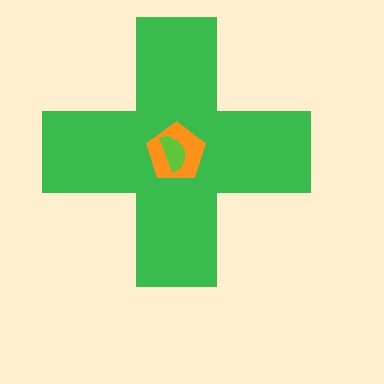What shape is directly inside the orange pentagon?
The lime semicircle.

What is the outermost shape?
The green cross.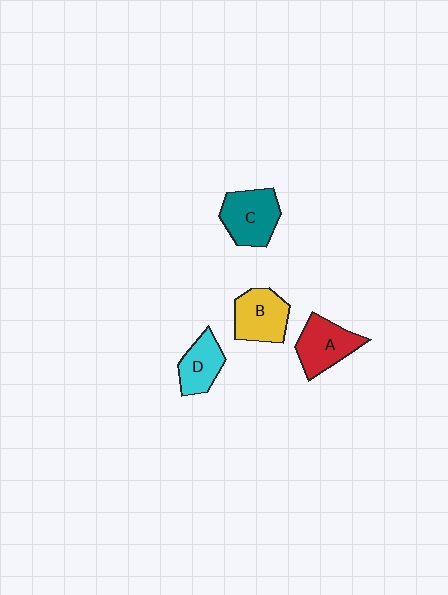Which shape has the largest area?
Shape C (teal).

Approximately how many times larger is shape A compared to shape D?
Approximately 1.3 times.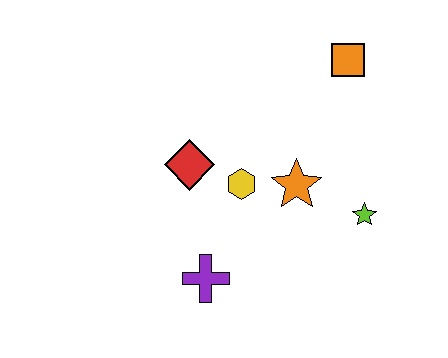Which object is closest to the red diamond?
The yellow hexagon is closest to the red diamond.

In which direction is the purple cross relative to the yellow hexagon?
The purple cross is below the yellow hexagon.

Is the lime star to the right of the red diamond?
Yes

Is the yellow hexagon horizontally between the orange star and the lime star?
No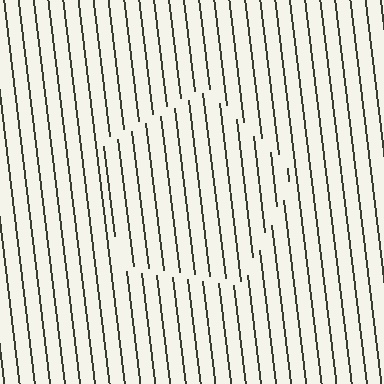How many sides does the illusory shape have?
5 sides — the line-ends trace a pentagon.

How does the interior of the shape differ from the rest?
The interior of the shape contains the same grating, shifted by half a period — the contour is defined by the phase discontinuity where line-ends from the inner and outer gratings abut.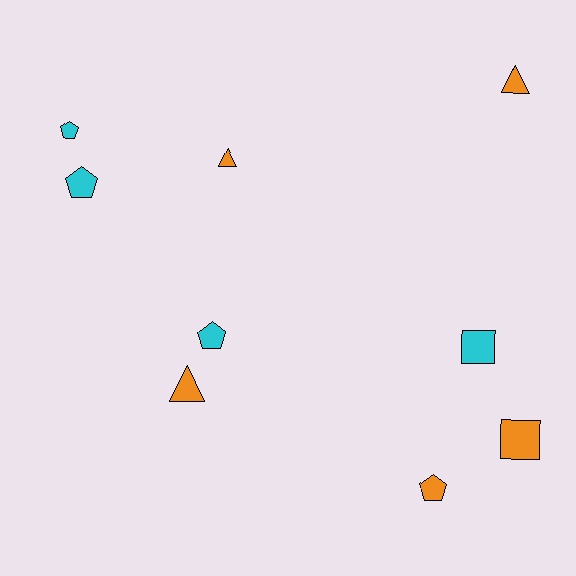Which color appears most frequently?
Orange, with 5 objects.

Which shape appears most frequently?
Pentagon, with 4 objects.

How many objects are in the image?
There are 9 objects.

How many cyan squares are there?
There is 1 cyan square.